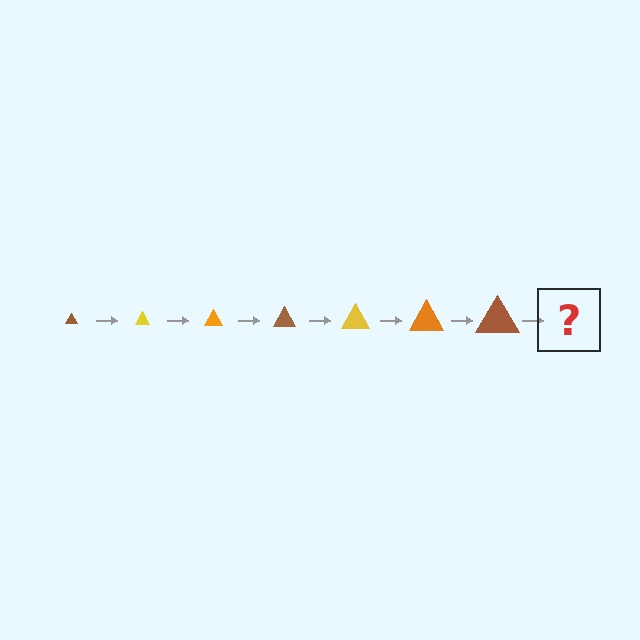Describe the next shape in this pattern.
It should be a yellow triangle, larger than the previous one.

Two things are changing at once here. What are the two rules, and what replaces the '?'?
The two rules are that the triangle grows larger each step and the color cycles through brown, yellow, and orange. The '?' should be a yellow triangle, larger than the previous one.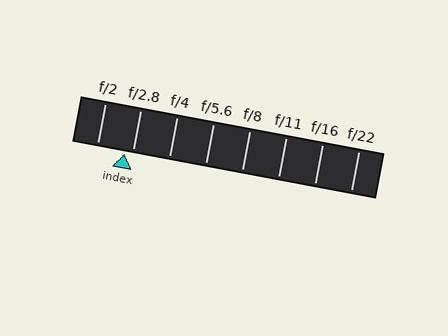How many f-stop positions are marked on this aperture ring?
There are 8 f-stop positions marked.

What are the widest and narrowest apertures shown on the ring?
The widest aperture shown is f/2 and the narrowest is f/22.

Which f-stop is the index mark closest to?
The index mark is closest to f/2.8.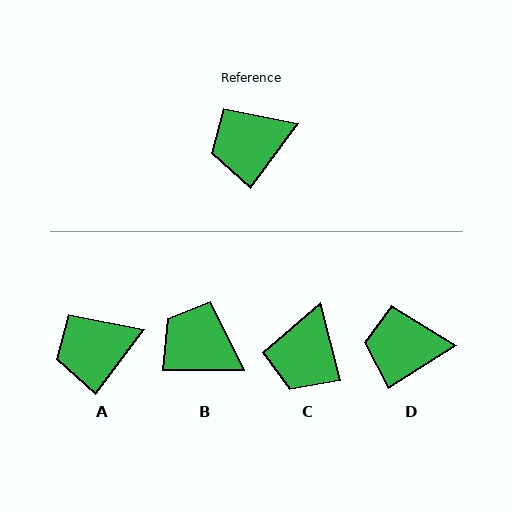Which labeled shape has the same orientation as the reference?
A.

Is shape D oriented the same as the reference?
No, it is off by about 21 degrees.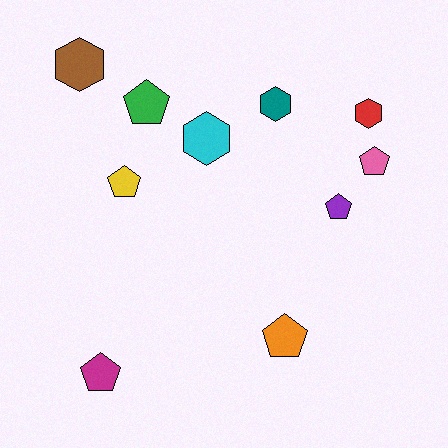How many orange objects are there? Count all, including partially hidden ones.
There is 1 orange object.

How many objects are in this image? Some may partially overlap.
There are 10 objects.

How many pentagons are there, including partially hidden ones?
There are 6 pentagons.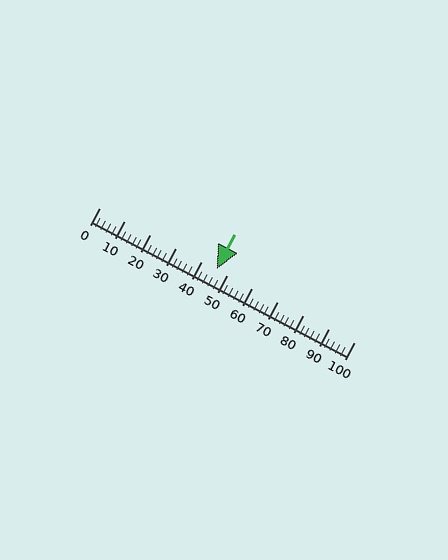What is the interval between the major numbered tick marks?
The major tick marks are spaced 10 units apart.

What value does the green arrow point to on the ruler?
The green arrow points to approximately 46.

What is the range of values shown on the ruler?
The ruler shows values from 0 to 100.